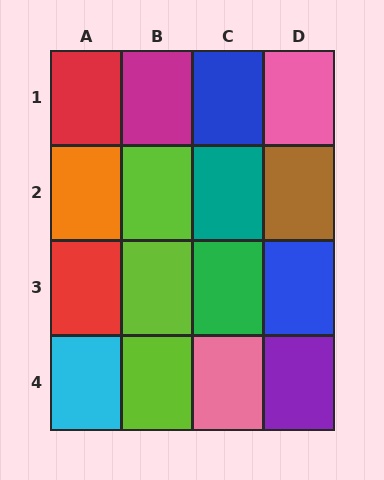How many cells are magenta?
1 cell is magenta.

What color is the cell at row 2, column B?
Lime.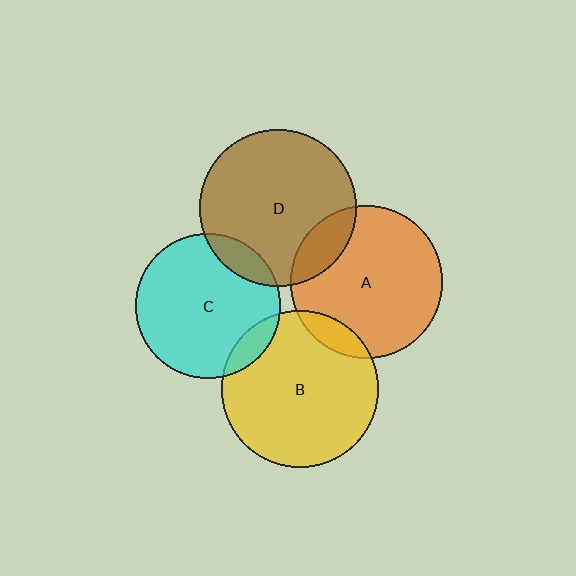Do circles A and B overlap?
Yes.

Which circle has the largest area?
Circle D (brown).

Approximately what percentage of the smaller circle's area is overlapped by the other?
Approximately 10%.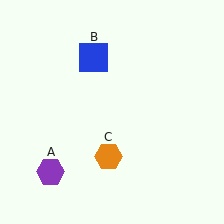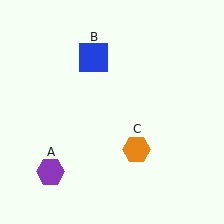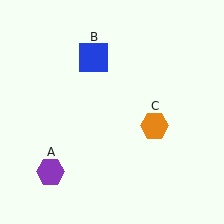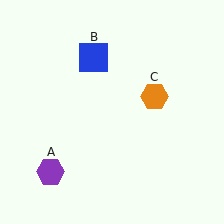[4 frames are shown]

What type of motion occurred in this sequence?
The orange hexagon (object C) rotated counterclockwise around the center of the scene.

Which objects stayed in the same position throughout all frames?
Purple hexagon (object A) and blue square (object B) remained stationary.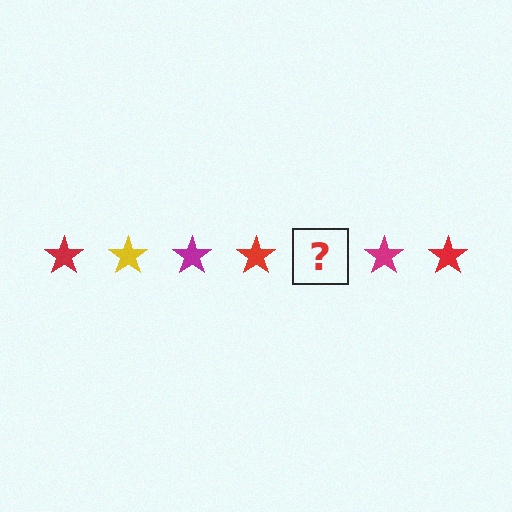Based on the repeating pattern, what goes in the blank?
The blank should be a yellow star.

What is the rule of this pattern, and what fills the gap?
The rule is that the pattern cycles through red, yellow, magenta stars. The gap should be filled with a yellow star.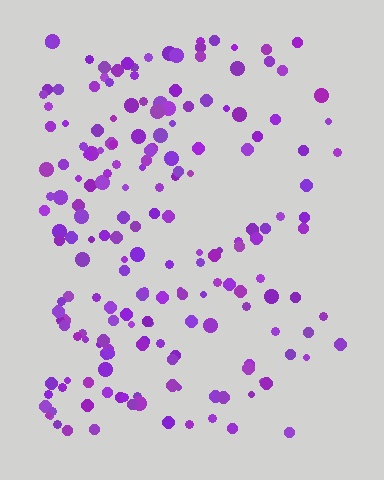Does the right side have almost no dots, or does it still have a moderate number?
Still a moderate number, just noticeably fewer than the left.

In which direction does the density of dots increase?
From right to left, with the left side densest.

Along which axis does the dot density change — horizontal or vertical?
Horizontal.